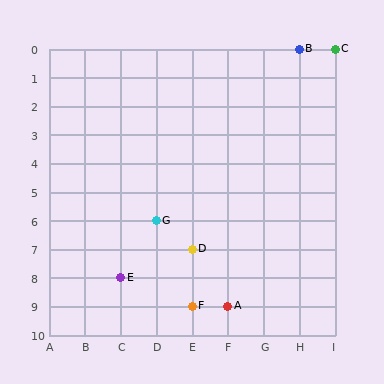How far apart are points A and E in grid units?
Points A and E are 3 columns and 1 row apart (about 3.2 grid units diagonally).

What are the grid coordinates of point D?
Point D is at grid coordinates (E, 7).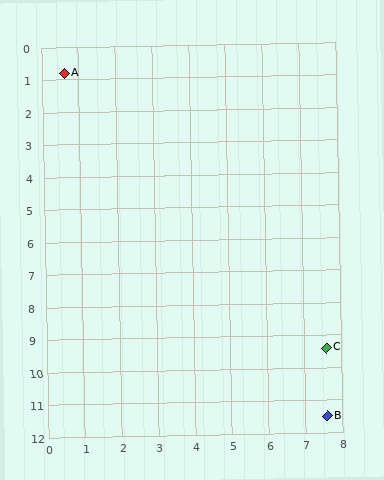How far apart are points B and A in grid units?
Points B and A are about 12.8 grid units apart.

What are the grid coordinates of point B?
Point B is at approximately (7.6, 11.5).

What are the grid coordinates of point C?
Point C is at approximately (7.6, 9.4).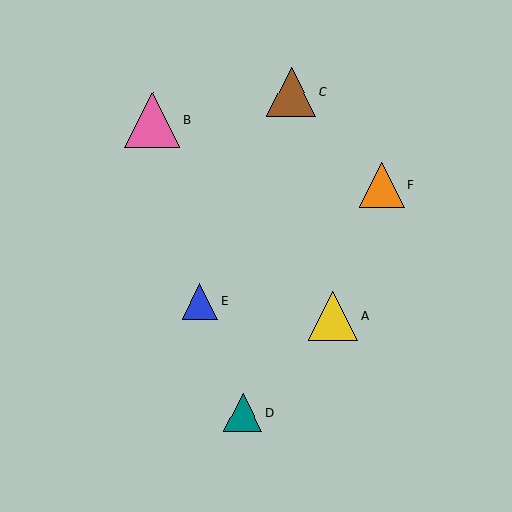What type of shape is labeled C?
Shape C is a brown triangle.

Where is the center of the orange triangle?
The center of the orange triangle is at (382, 186).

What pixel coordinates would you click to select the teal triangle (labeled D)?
Click at (243, 413) to select the teal triangle D.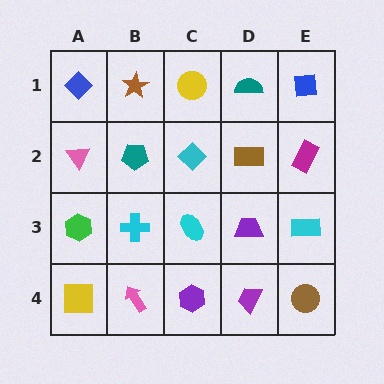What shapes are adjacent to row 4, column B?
A cyan cross (row 3, column B), a yellow square (row 4, column A), a purple hexagon (row 4, column C).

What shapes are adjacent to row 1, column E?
A magenta rectangle (row 2, column E), a teal semicircle (row 1, column D).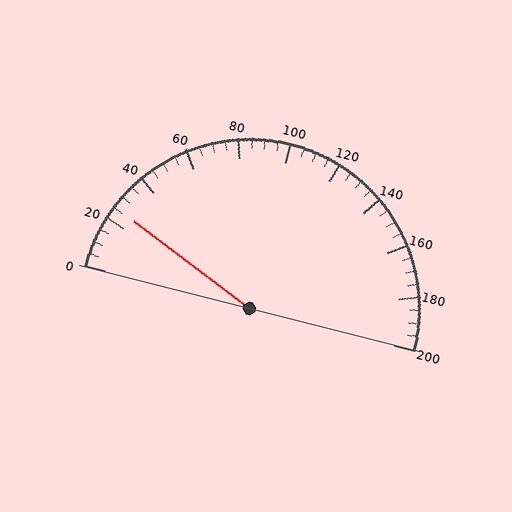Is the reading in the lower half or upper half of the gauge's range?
The reading is in the lower half of the range (0 to 200).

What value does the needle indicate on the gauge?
The needle indicates approximately 25.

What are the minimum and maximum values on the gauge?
The gauge ranges from 0 to 200.